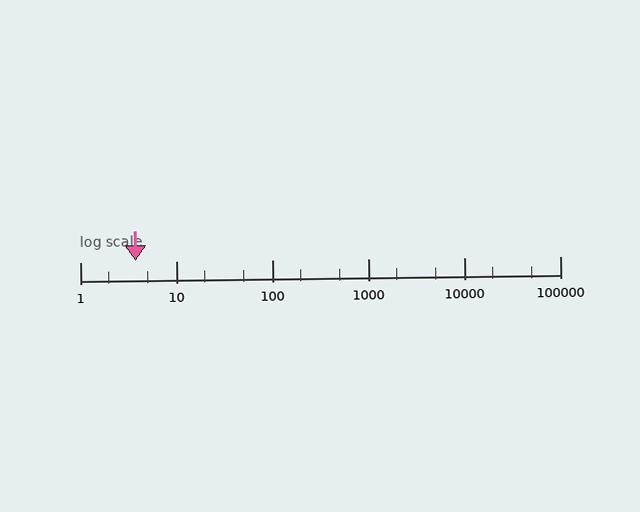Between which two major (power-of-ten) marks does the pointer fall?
The pointer is between 1 and 10.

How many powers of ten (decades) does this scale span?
The scale spans 5 decades, from 1 to 100000.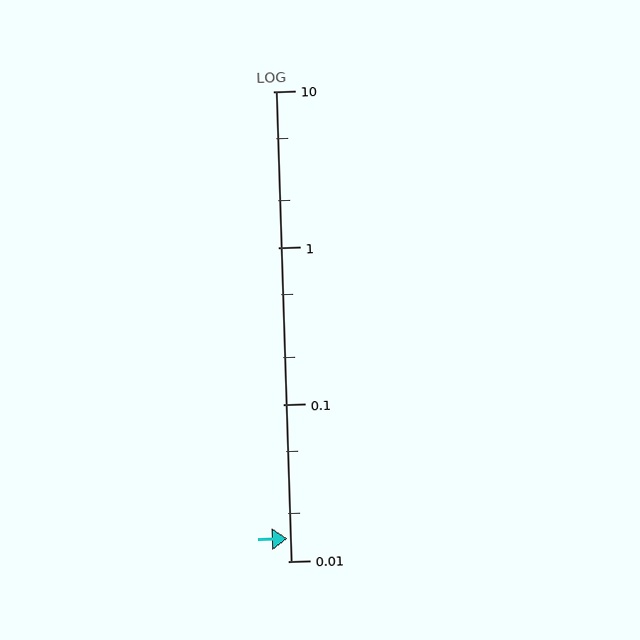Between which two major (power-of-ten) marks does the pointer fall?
The pointer is between 0.01 and 0.1.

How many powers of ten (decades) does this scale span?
The scale spans 3 decades, from 0.01 to 10.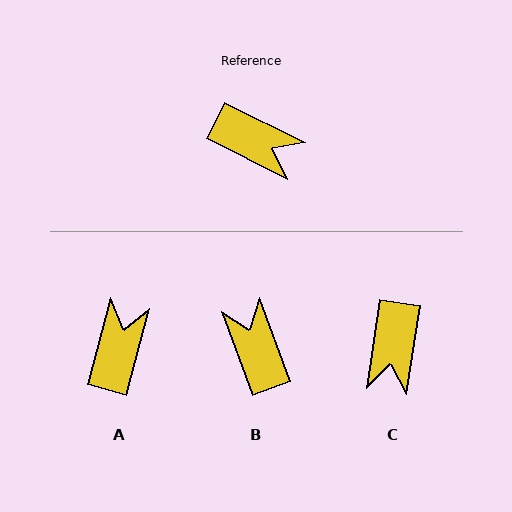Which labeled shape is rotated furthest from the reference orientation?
B, about 137 degrees away.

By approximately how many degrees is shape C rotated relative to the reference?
Approximately 72 degrees clockwise.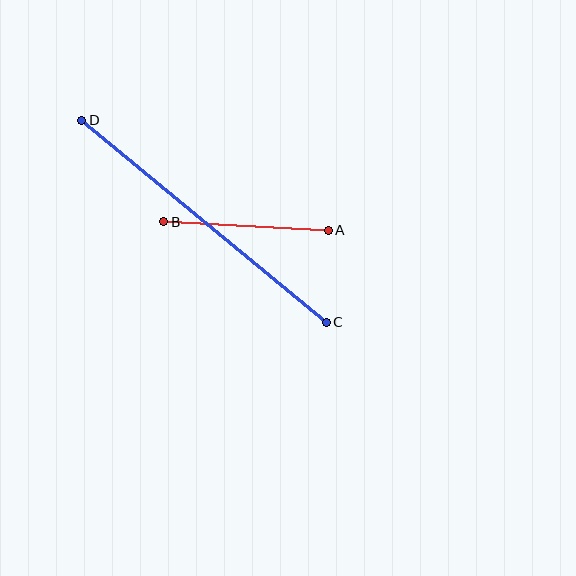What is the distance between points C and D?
The distance is approximately 317 pixels.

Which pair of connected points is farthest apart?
Points C and D are farthest apart.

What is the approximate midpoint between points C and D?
The midpoint is at approximately (204, 221) pixels.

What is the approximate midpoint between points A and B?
The midpoint is at approximately (246, 226) pixels.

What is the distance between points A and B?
The distance is approximately 165 pixels.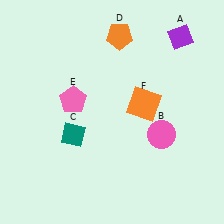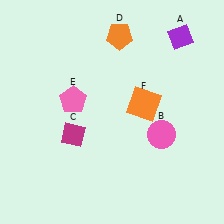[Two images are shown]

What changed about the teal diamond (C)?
In Image 1, C is teal. In Image 2, it changed to magenta.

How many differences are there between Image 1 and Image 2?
There is 1 difference between the two images.